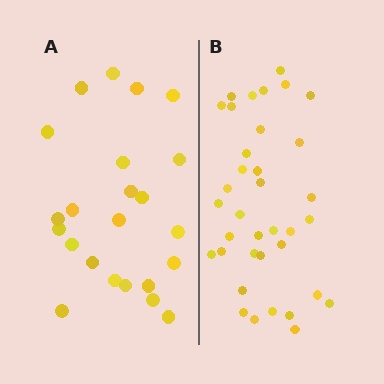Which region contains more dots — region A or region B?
Region B (the right region) has more dots.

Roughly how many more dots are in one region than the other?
Region B has approximately 15 more dots than region A.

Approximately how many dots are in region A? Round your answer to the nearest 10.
About 20 dots. (The exact count is 23, which rounds to 20.)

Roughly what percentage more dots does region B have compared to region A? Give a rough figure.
About 55% more.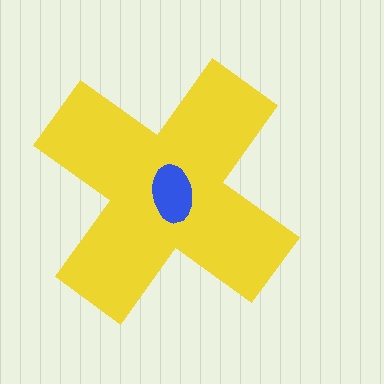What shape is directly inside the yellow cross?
The blue ellipse.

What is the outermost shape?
The yellow cross.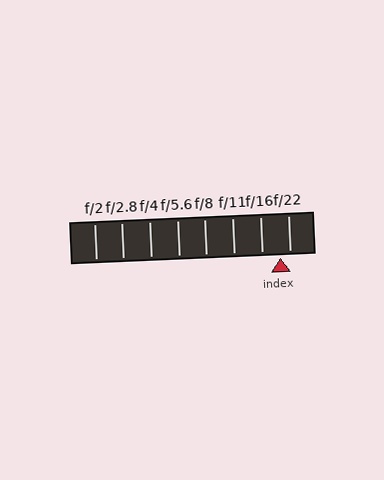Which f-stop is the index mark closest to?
The index mark is closest to f/22.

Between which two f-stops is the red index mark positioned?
The index mark is between f/16 and f/22.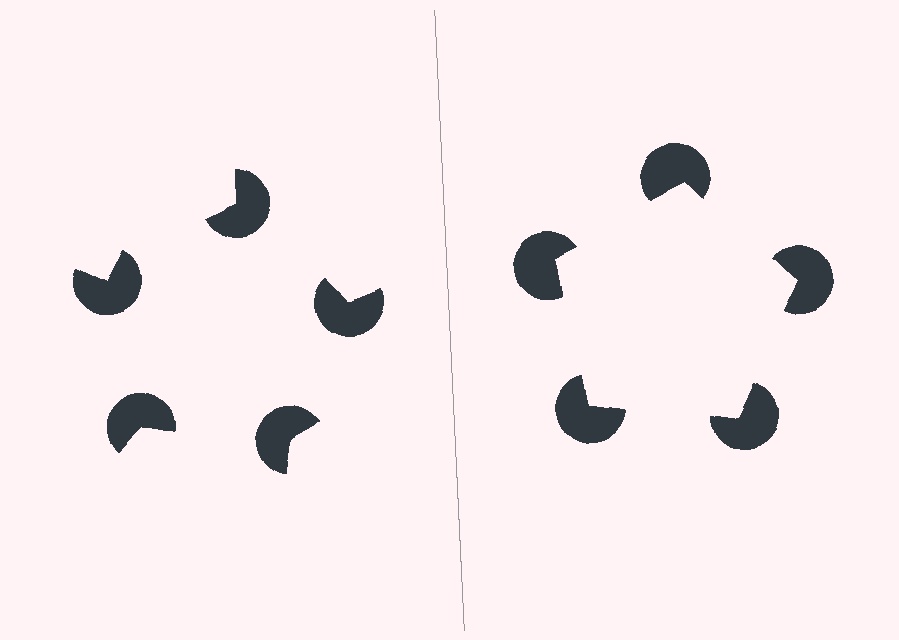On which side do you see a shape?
An illusory pentagon appears on the right side. On the left side the wedge cuts are rotated, so no coherent shape forms.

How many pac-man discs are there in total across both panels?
10 — 5 on each side.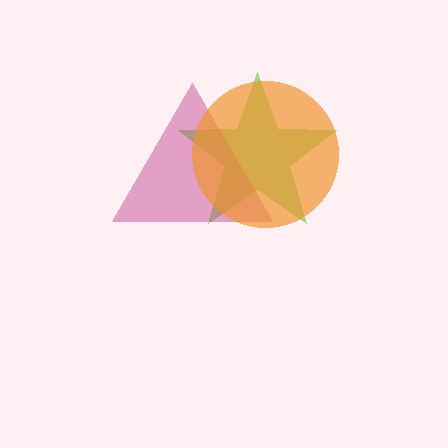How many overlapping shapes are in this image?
There are 3 overlapping shapes in the image.